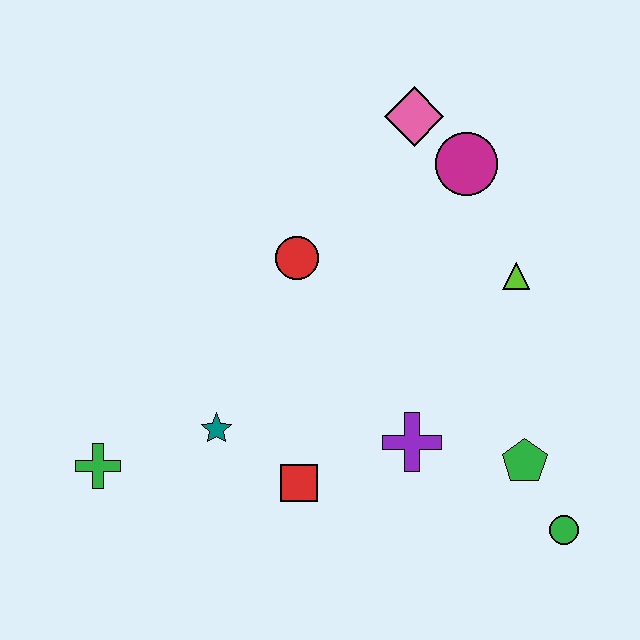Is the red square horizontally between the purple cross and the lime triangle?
No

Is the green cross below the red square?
No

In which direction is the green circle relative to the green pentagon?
The green circle is below the green pentagon.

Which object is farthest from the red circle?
The green circle is farthest from the red circle.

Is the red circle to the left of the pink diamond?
Yes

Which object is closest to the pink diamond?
The magenta circle is closest to the pink diamond.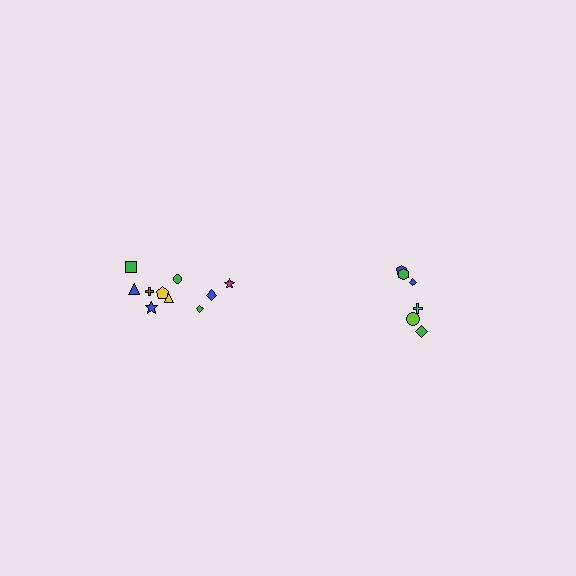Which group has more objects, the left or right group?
The left group.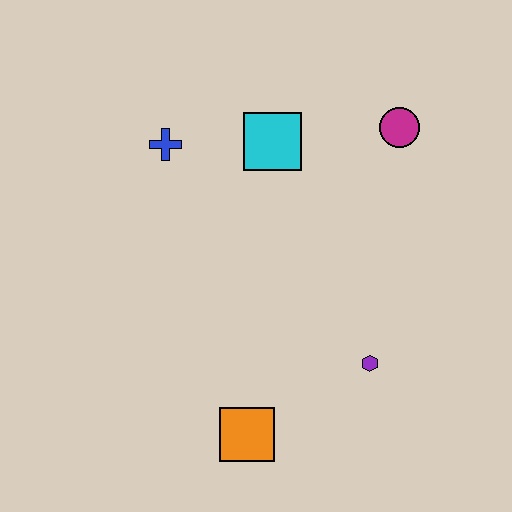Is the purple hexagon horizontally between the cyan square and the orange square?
No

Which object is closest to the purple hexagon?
The orange square is closest to the purple hexagon.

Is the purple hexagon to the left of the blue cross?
No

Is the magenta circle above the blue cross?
Yes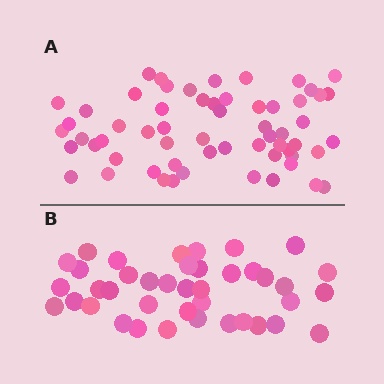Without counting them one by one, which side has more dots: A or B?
Region A (the top region) has more dots.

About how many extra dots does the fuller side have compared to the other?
Region A has approximately 20 more dots than region B.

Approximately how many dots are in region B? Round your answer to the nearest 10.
About 40 dots.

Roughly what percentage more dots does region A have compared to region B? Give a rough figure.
About 50% more.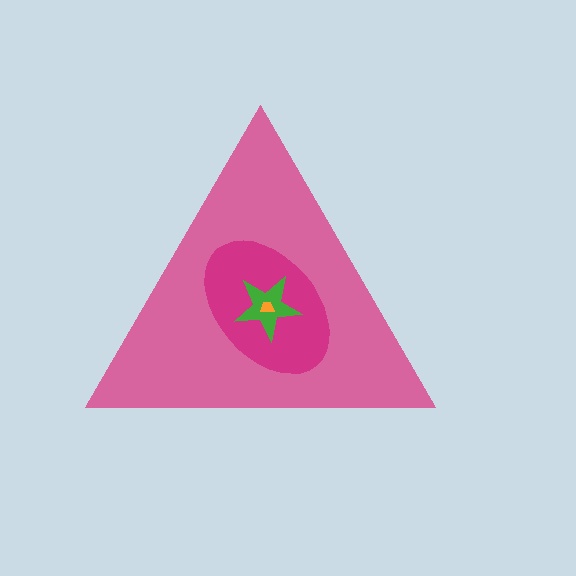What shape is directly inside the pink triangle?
The magenta ellipse.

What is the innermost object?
The orange trapezoid.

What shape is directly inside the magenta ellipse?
The green star.